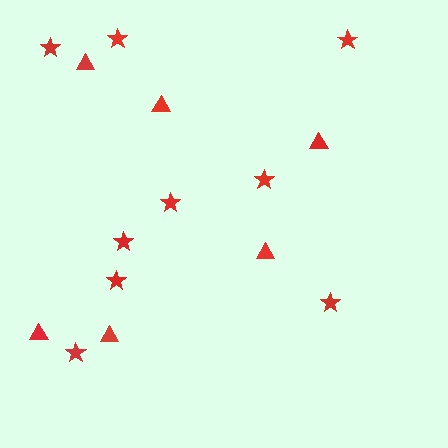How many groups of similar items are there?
There are 2 groups: one group of stars (9) and one group of triangles (6).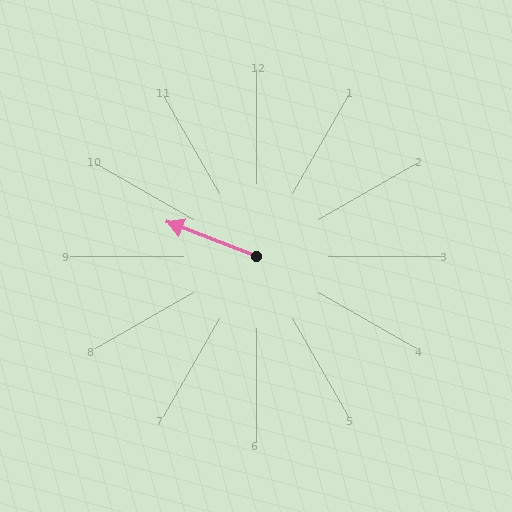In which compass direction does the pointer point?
West.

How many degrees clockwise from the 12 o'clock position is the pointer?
Approximately 291 degrees.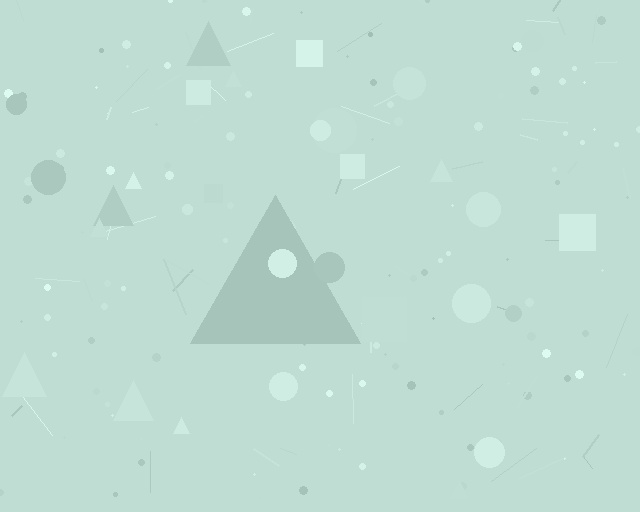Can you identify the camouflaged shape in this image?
The camouflaged shape is a triangle.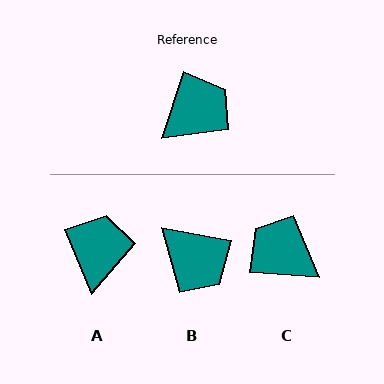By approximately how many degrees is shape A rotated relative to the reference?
Approximately 41 degrees counter-clockwise.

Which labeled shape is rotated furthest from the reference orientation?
C, about 104 degrees away.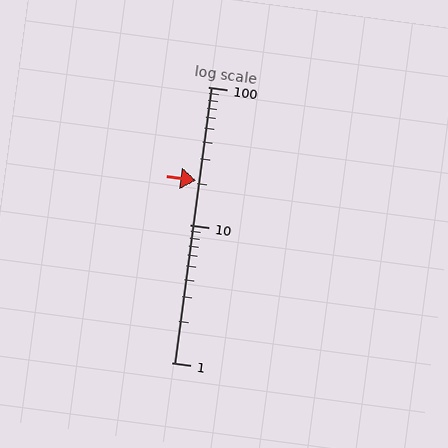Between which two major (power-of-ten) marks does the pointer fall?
The pointer is between 10 and 100.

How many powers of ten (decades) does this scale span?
The scale spans 2 decades, from 1 to 100.